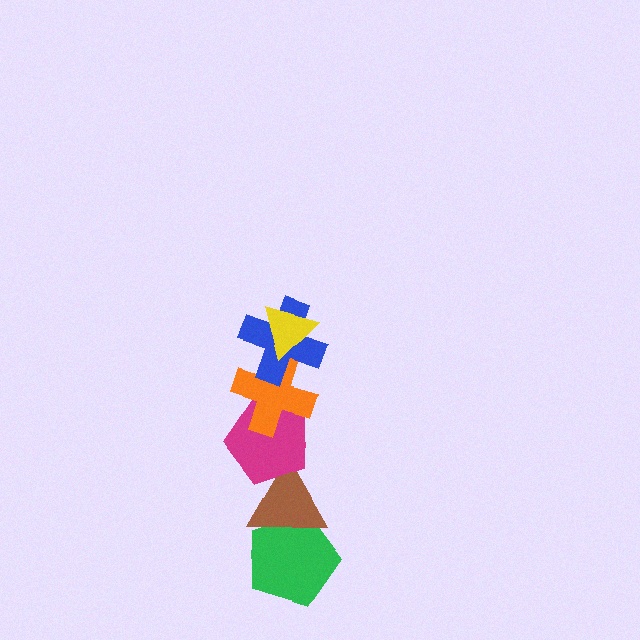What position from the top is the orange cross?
The orange cross is 3rd from the top.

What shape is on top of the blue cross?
The yellow triangle is on top of the blue cross.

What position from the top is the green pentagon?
The green pentagon is 6th from the top.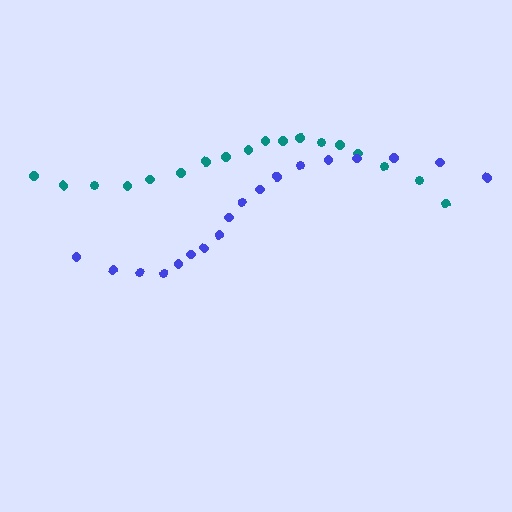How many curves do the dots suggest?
There are 2 distinct paths.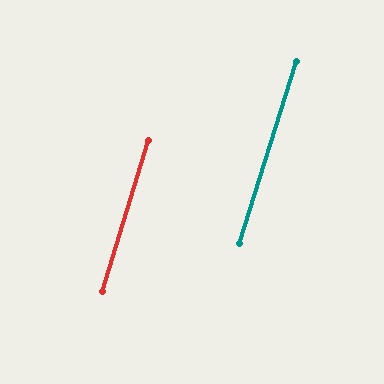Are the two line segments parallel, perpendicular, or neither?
Parallel — their directions differ by only 0.5°.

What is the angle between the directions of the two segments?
Approximately 0 degrees.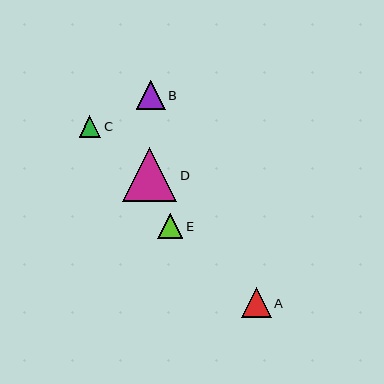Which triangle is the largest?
Triangle D is the largest with a size of approximately 54 pixels.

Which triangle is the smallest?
Triangle C is the smallest with a size of approximately 22 pixels.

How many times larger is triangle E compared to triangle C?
Triangle E is approximately 1.2 times the size of triangle C.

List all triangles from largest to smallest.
From largest to smallest: D, A, B, E, C.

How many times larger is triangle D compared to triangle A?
Triangle D is approximately 1.8 times the size of triangle A.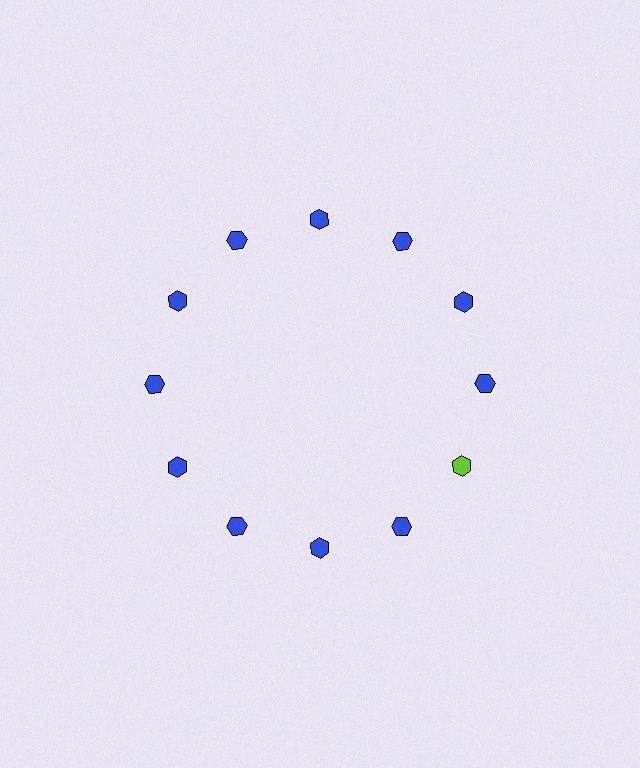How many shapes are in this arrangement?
There are 12 shapes arranged in a ring pattern.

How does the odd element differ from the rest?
It has a different color: lime instead of blue.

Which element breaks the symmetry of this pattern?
The lime hexagon at roughly the 4 o'clock position breaks the symmetry. All other shapes are blue hexagons.